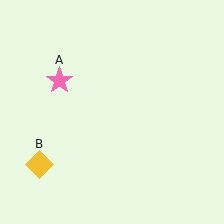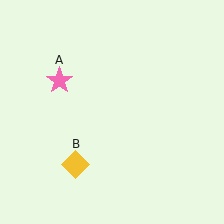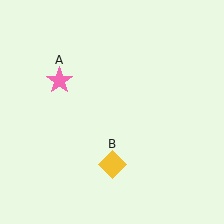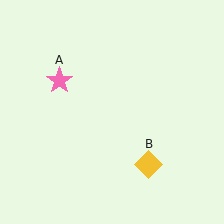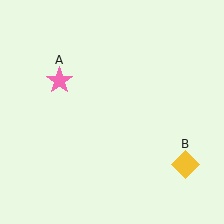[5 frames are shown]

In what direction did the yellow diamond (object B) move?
The yellow diamond (object B) moved right.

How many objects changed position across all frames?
1 object changed position: yellow diamond (object B).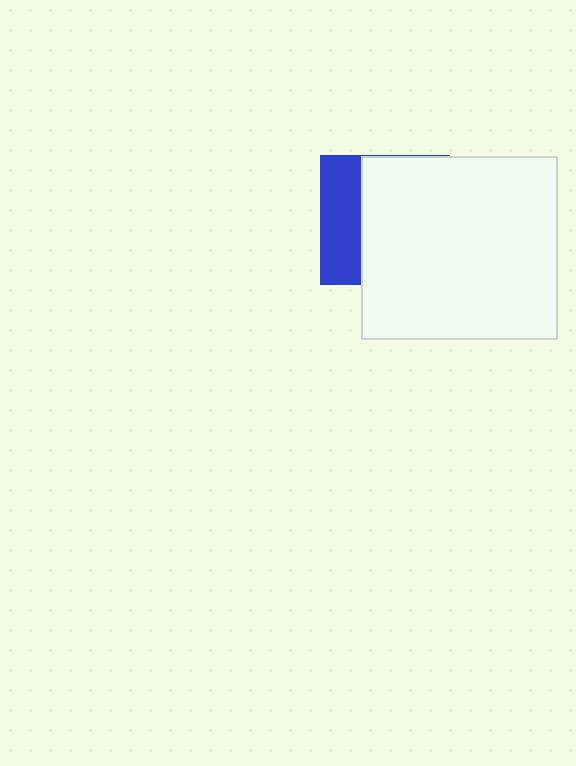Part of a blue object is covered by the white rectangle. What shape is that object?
It is a square.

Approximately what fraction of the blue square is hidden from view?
Roughly 68% of the blue square is hidden behind the white rectangle.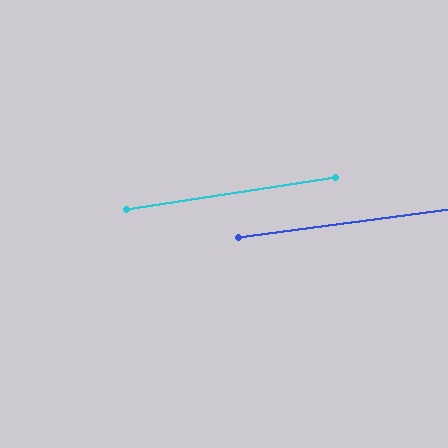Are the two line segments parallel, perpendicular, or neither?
Parallel — their directions differ by only 1.2°.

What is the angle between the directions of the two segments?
Approximately 1 degree.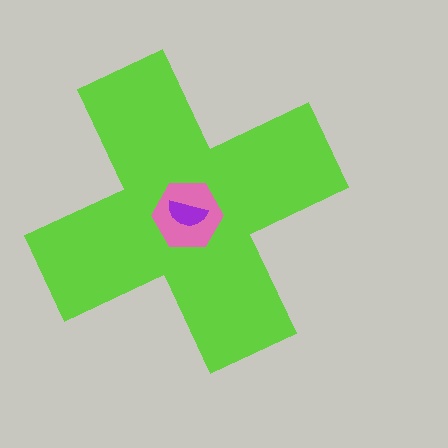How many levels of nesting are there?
3.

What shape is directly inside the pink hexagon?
The purple semicircle.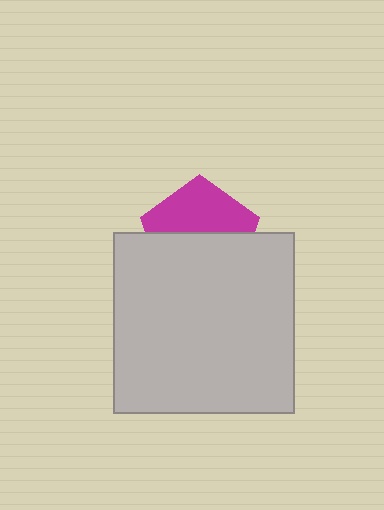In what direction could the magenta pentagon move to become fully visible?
The magenta pentagon could move up. That would shift it out from behind the light gray square entirely.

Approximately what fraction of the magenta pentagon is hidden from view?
Roughly 55% of the magenta pentagon is hidden behind the light gray square.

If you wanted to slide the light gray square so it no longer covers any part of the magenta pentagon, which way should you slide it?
Slide it down — that is the most direct way to separate the two shapes.